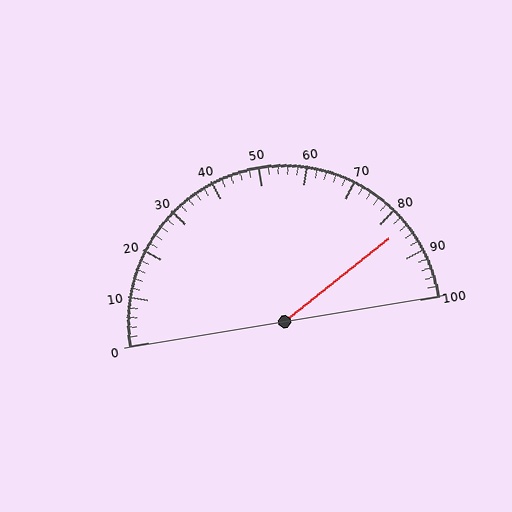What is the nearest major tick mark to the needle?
The nearest major tick mark is 80.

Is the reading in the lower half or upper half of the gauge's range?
The reading is in the upper half of the range (0 to 100).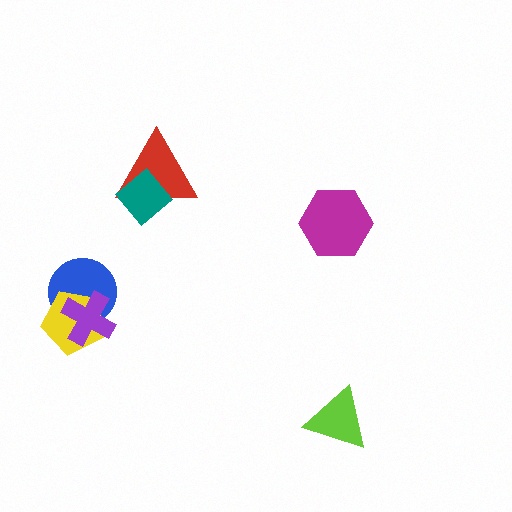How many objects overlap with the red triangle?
1 object overlaps with the red triangle.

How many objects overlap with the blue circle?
2 objects overlap with the blue circle.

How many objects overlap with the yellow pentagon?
2 objects overlap with the yellow pentagon.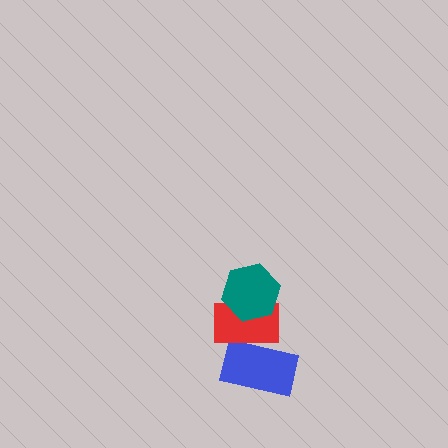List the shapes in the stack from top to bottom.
From top to bottom: the teal hexagon, the red rectangle, the blue rectangle.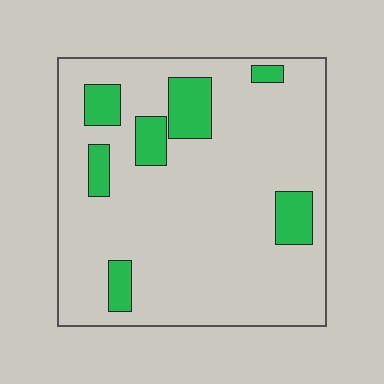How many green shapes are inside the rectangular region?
7.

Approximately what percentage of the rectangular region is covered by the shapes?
Approximately 15%.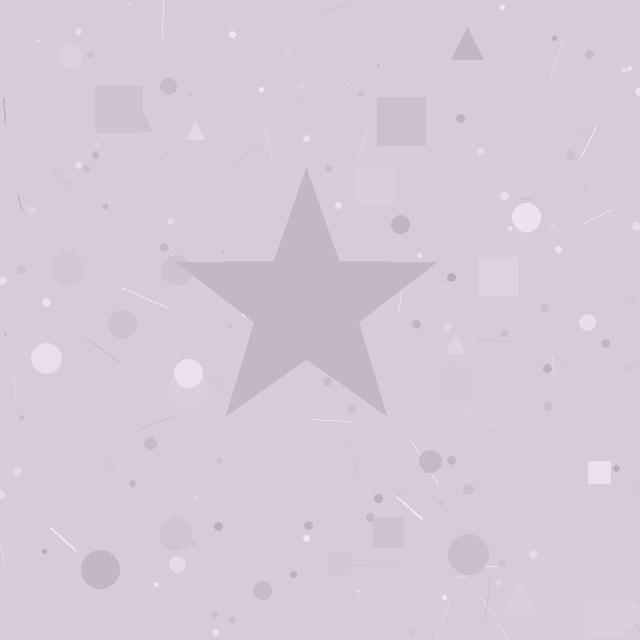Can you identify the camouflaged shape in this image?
The camouflaged shape is a star.